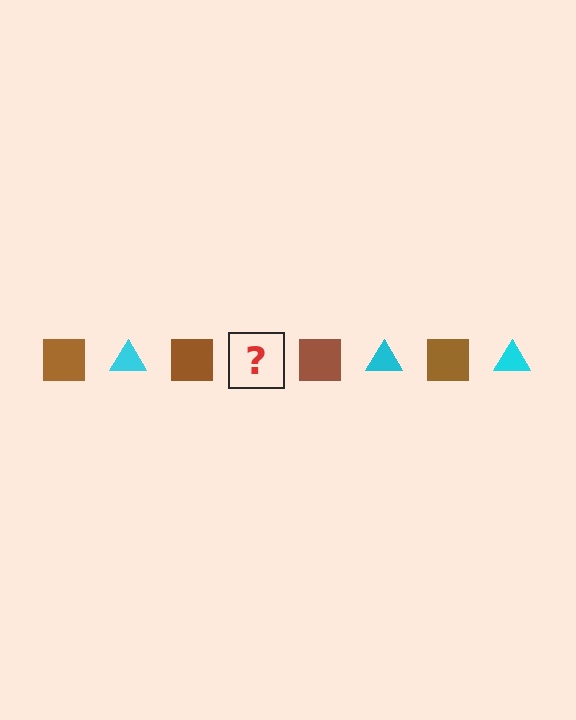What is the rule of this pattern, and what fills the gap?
The rule is that the pattern alternates between brown square and cyan triangle. The gap should be filled with a cyan triangle.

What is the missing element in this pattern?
The missing element is a cyan triangle.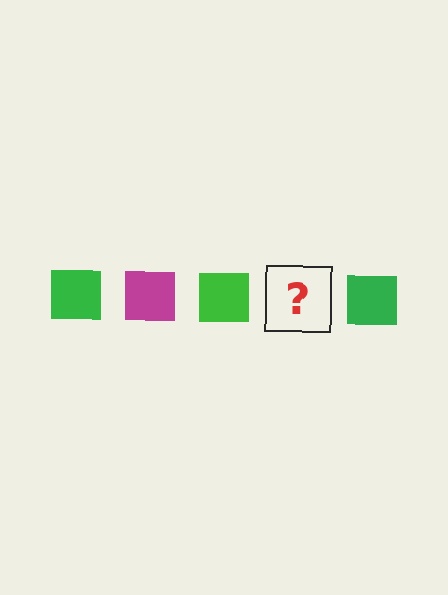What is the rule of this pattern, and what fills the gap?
The rule is that the pattern cycles through green, magenta squares. The gap should be filled with a magenta square.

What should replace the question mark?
The question mark should be replaced with a magenta square.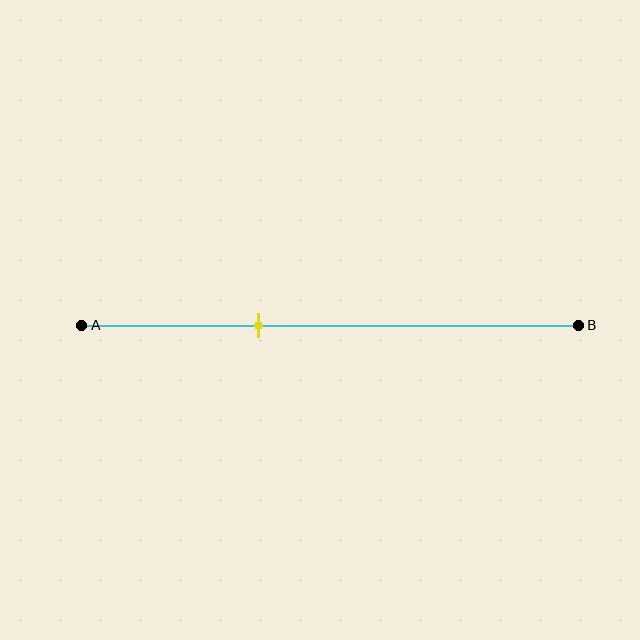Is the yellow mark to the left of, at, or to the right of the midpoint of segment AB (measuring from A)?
The yellow mark is to the left of the midpoint of segment AB.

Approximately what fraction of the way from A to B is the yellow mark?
The yellow mark is approximately 35% of the way from A to B.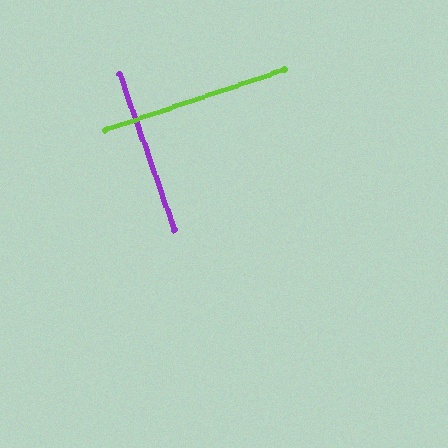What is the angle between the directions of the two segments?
Approximately 89 degrees.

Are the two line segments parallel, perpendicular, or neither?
Perpendicular — they meet at approximately 89°.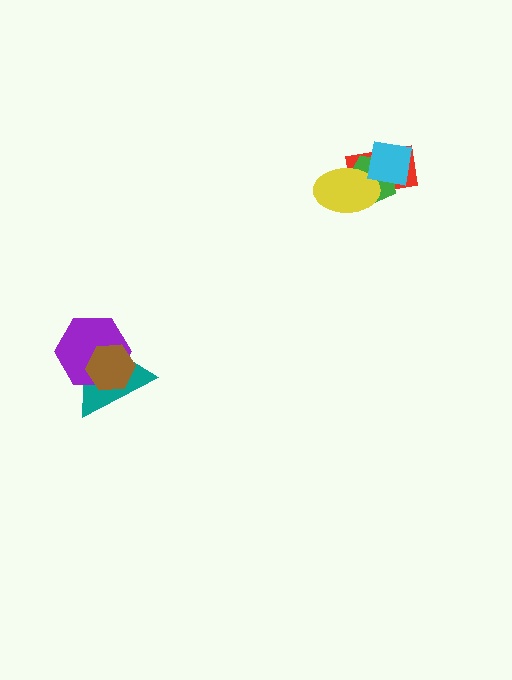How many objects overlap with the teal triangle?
2 objects overlap with the teal triangle.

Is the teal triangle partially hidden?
Yes, it is partially covered by another shape.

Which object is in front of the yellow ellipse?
The cyan square is in front of the yellow ellipse.